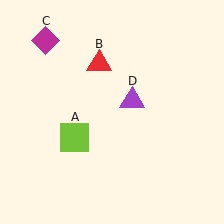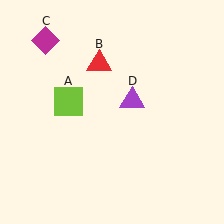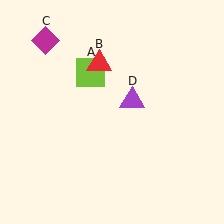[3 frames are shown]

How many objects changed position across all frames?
1 object changed position: lime square (object A).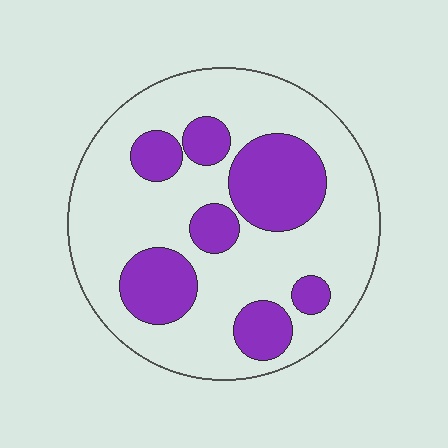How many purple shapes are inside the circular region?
7.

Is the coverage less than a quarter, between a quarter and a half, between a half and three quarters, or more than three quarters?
Between a quarter and a half.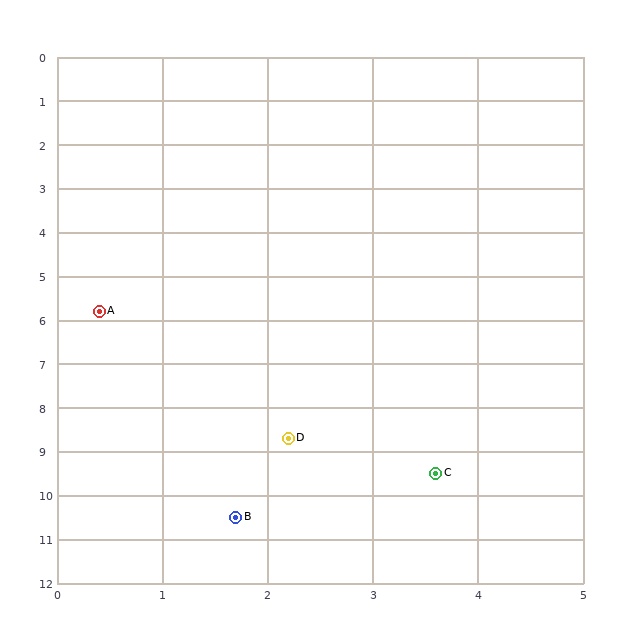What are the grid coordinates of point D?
Point D is at approximately (2.2, 8.7).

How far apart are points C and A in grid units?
Points C and A are about 4.9 grid units apart.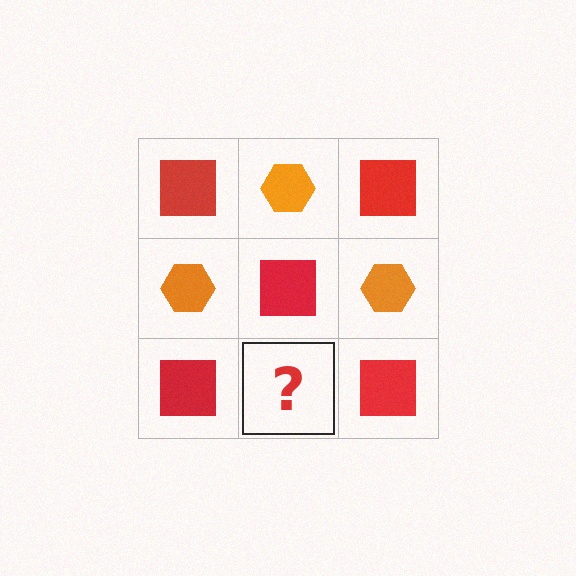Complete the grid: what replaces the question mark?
The question mark should be replaced with an orange hexagon.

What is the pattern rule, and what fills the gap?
The rule is that it alternates red square and orange hexagon in a checkerboard pattern. The gap should be filled with an orange hexagon.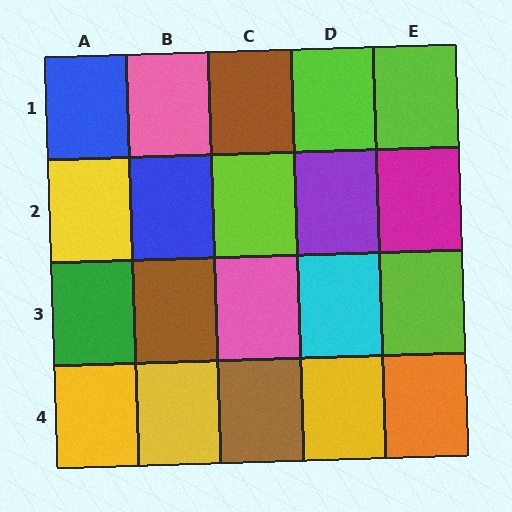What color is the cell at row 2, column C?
Lime.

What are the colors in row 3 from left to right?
Green, brown, pink, cyan, lime.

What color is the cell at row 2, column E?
Magenta.